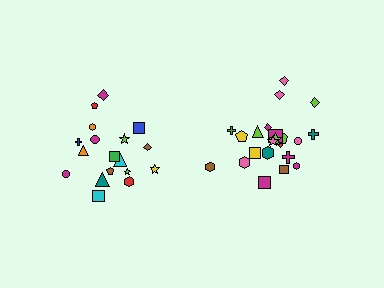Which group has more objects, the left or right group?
The right group.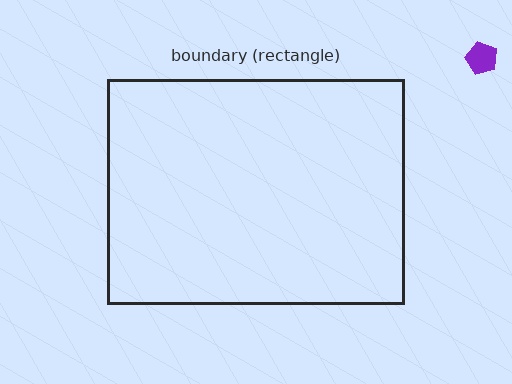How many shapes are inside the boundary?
0 inside, 1 outside.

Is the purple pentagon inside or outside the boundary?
Outside.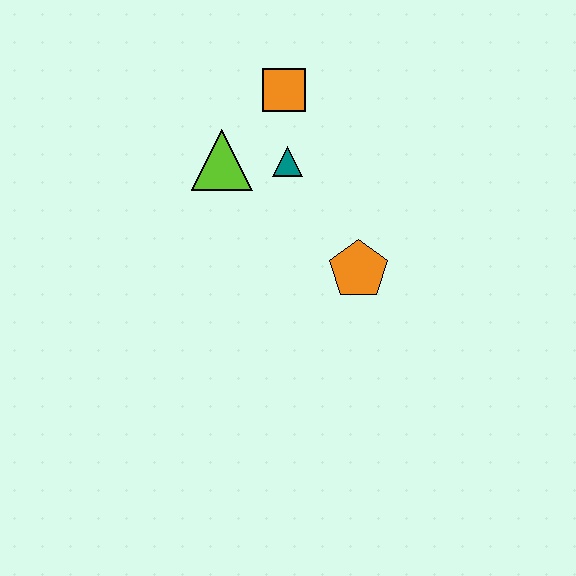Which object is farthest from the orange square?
The orange pentagon is farthest from the orange square.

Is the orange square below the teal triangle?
No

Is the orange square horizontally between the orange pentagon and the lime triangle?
Yes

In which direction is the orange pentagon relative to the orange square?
The orange pentagon is below the orange square.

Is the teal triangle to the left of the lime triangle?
No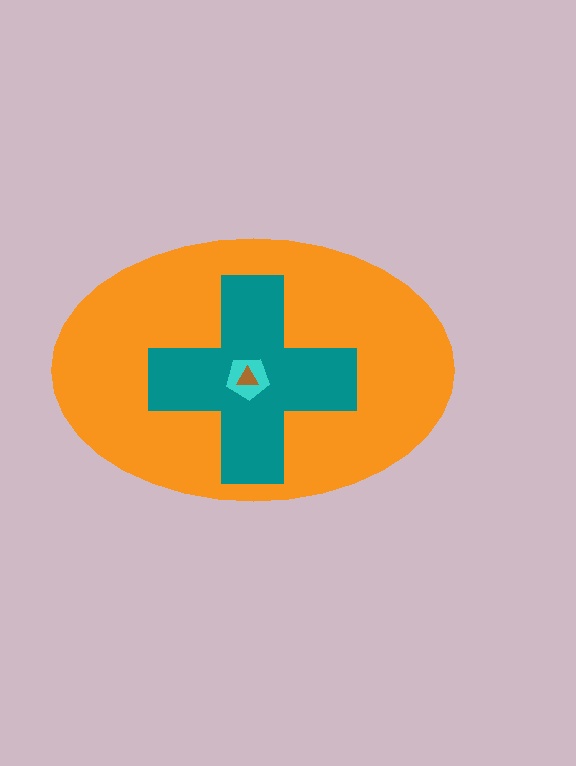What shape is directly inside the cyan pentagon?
The brown triangle.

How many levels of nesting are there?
4.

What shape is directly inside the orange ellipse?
The teal cross.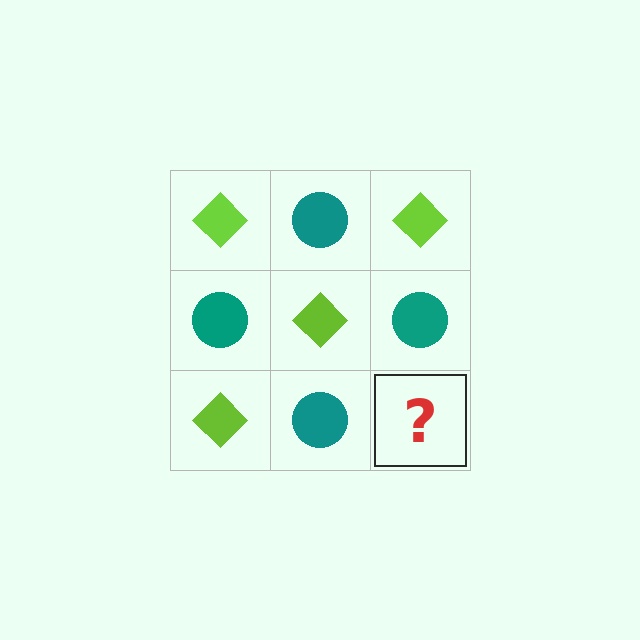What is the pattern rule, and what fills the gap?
The rule is that it alternates lime diamond and teal circle in a checkerboard pattern. The gap should be filled with a lime diamond.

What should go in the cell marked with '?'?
The missing cell should contain a lime diamond.